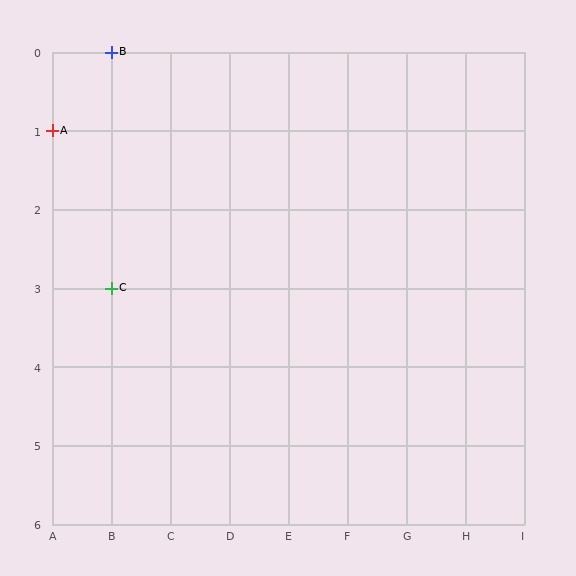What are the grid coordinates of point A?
Point A is at grid coordinates (A, 1).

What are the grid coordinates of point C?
Point C is at grid coordinates (B, 3).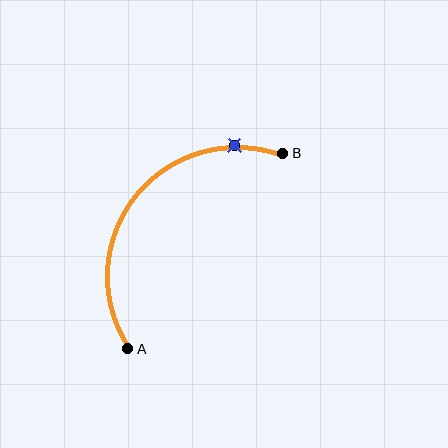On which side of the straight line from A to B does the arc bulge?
The arc bulges above and to the left of the straight line connecting A and B.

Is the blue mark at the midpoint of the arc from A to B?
No. The blue mark lies on the arc but is closer to endpoint B. The arc midpoint would be at the point on the curve equidistant along the arc from both A and B.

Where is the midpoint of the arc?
The arc midpoint is the point on the curve farthest from the straight line joining A and B. It sits above and to the left of that line.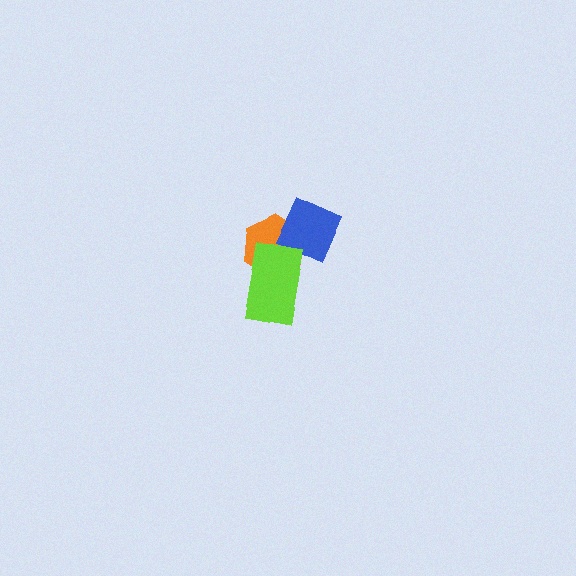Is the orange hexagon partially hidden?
Yes, it is partially covered by another shape.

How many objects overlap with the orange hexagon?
2 objects overlap with the orange hexagon.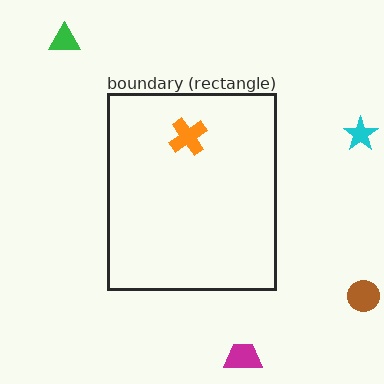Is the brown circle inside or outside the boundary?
Outside.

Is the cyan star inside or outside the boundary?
Outside.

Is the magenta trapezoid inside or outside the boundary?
Outside.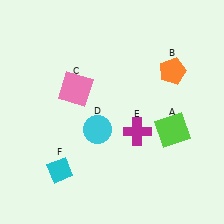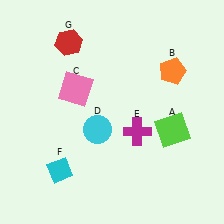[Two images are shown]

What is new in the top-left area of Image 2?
A red hexagon (G) was added in the top-left area of Image 2.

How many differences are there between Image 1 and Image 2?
There is 1 difference between the two images.